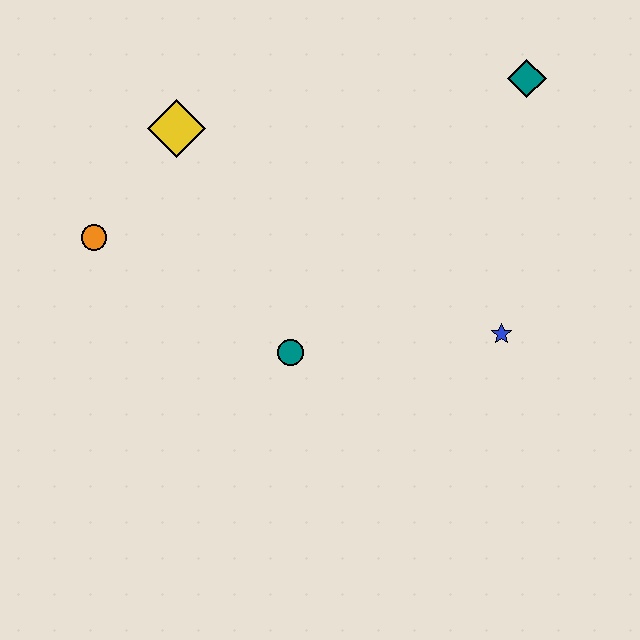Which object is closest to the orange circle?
The yellow diamond is closest to the orange circle.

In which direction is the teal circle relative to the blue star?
The teal circle is to the left of the blue star.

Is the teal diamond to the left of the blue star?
No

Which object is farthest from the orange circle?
The teal diamond is farthest from the orange circle.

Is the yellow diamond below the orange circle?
No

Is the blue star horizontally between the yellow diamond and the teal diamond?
Yes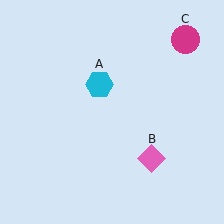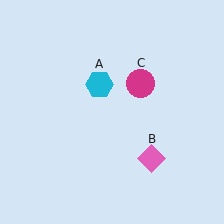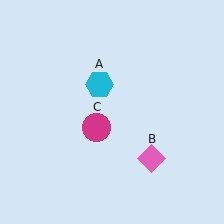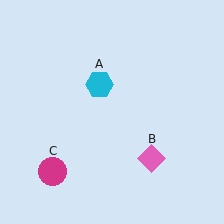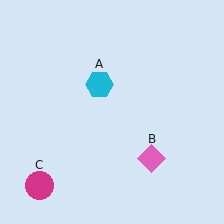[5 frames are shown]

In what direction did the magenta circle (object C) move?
The magenta circle (object C) moved down and to the left.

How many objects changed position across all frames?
1 object changed position: magenta circle (object C).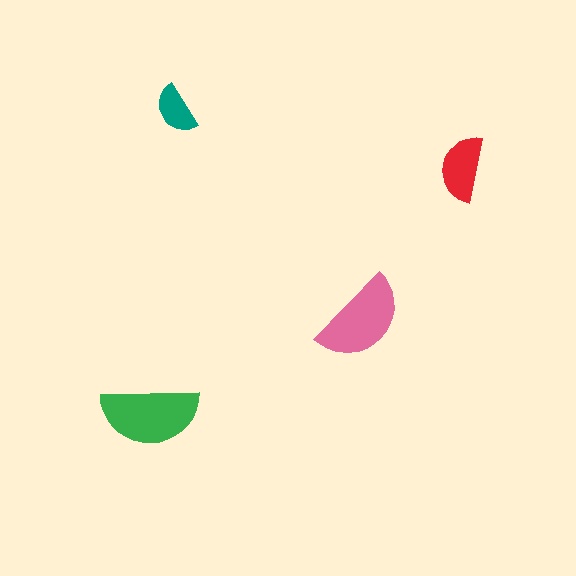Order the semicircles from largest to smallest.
the green one, the pink one, the red one, the teal one.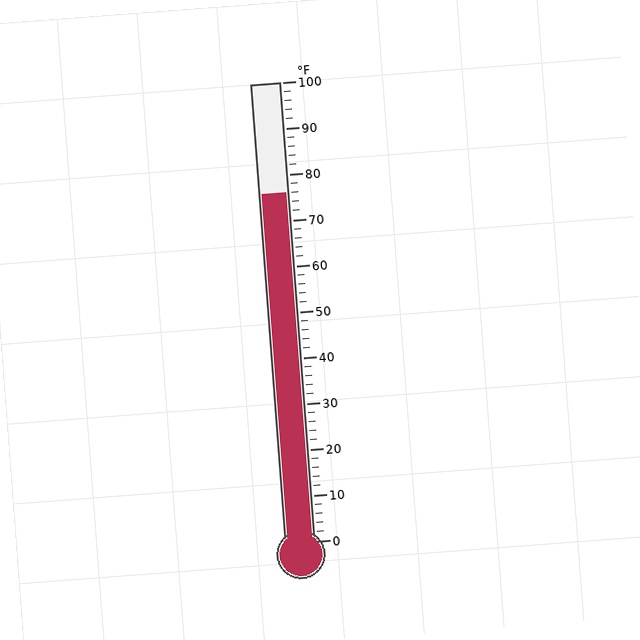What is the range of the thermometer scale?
The thermometer scale ranges from 0°F to 100°F.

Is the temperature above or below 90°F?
The temperature is below 90°F.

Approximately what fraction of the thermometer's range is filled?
The thermometer is filled to approximately 75% of its range.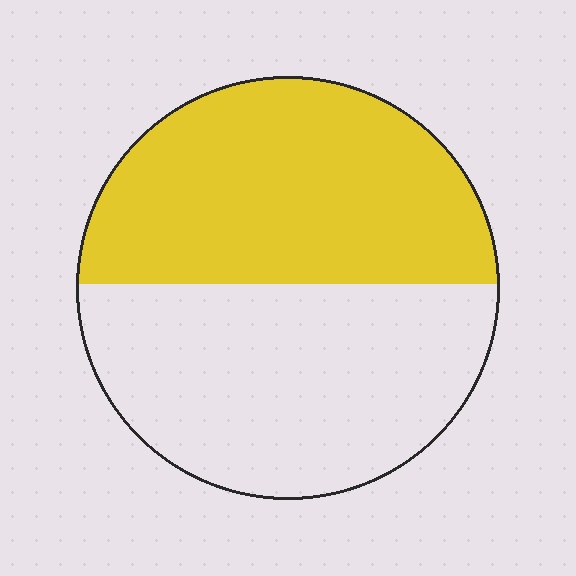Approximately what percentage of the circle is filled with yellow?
Approximately 50%.